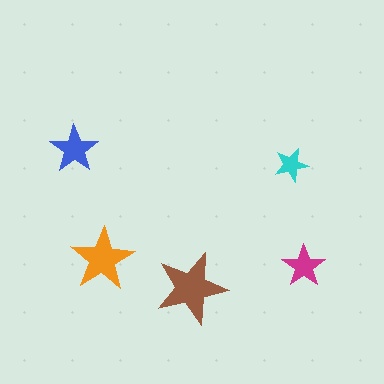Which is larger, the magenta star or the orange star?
The orange one.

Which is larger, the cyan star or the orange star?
The orange one.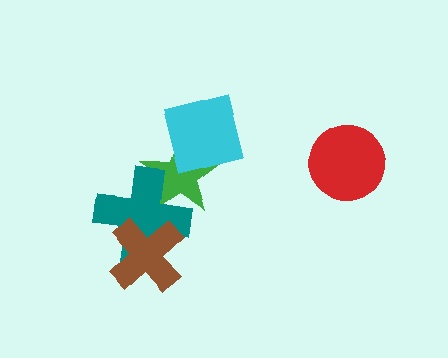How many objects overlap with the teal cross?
2 objects overlap with the teal cross.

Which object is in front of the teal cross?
The brown cross is in front of the teal cross.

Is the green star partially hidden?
Yes, it is partially covered by another shape.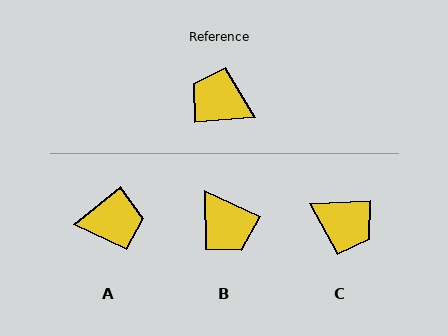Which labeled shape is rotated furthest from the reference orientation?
C, about 177 degrees away.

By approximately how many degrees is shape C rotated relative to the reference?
Approximately 177 degrees counter-clockwise.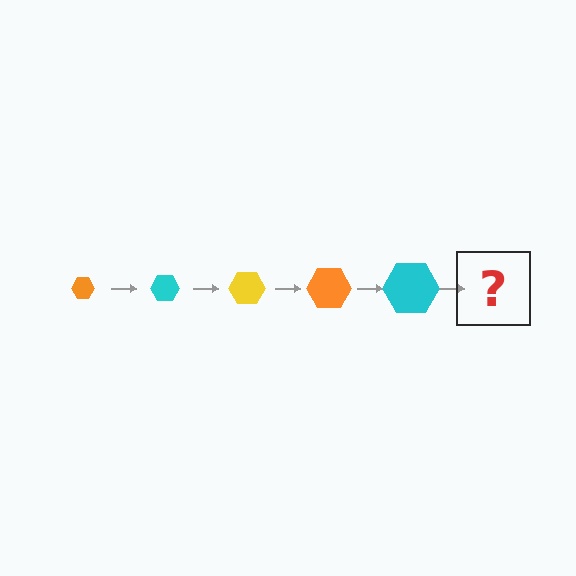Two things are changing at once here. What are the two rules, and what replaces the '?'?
The two rules are that the hexagon grows larger each step and the color cycles through orange, cyan, and yellow. The '?' should be a yellow hexagon, larger than the previous one.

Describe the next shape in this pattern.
It should be a yellow hexagon, larger than the previous one.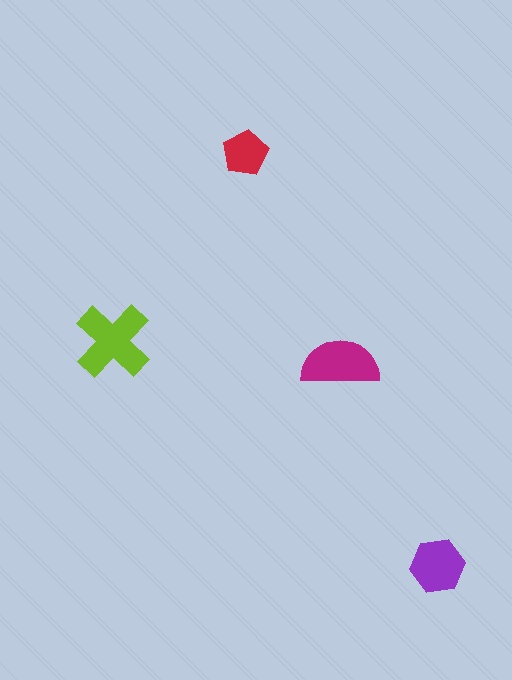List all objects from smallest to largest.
The red pentagon, the purple hexagon, the magenta semicircle, the lime cross.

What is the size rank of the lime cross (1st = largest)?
1st.